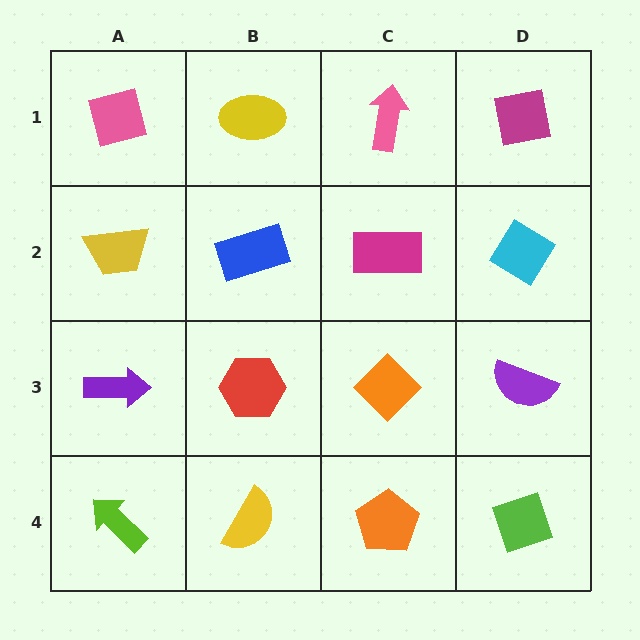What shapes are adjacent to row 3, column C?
A magenta rectangle (row 2, column C), an orange pentagon (row 4, column C), a red hexagon (row 3, column B), a purple semicircle (row 3, column D).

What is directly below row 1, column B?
A blue rectangle.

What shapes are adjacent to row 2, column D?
A magenta square (row 1, column D), a purple semicircle (row 3, column D), a magenta rectangle (row 2, column C).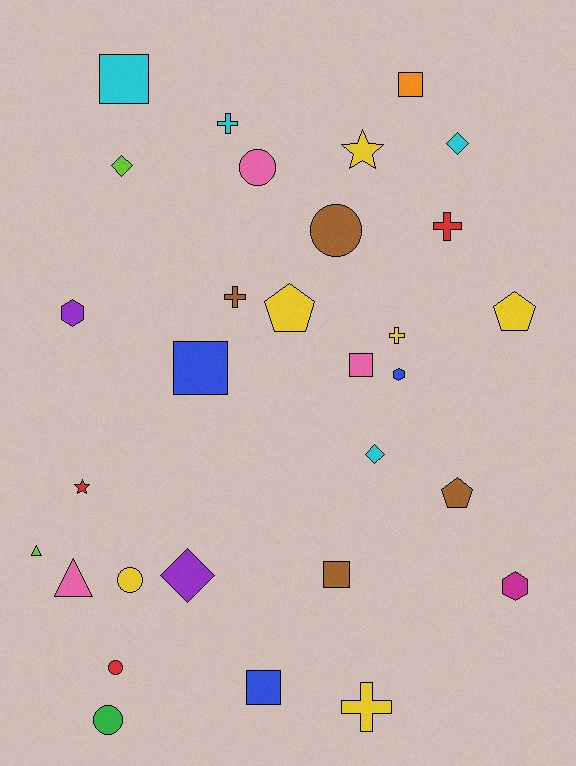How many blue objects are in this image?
There are 3 blue objects.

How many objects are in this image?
There are 30 objects.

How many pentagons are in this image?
There are 3 pentagons.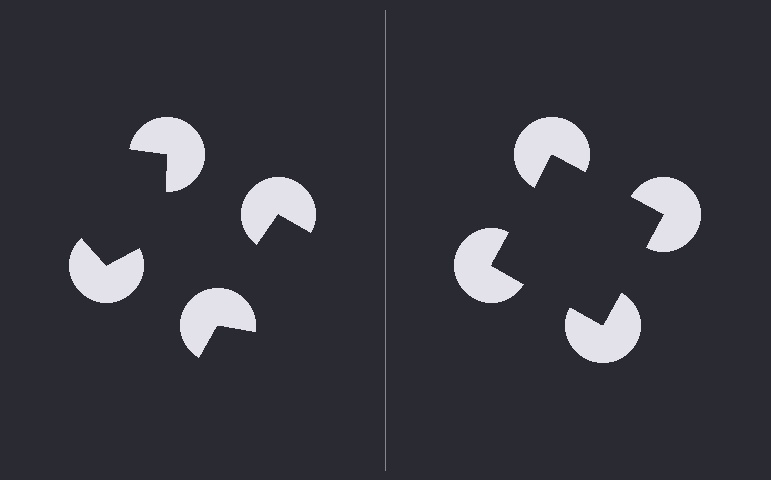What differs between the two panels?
The pac-man discs are positioned identically on both sides; only the wedge orientations differ. On the right they align to a square; on the left they are misaligned.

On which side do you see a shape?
An illusory square appears on the right side. On the left side the wedge cuts are rotated, so no coherent shape forms.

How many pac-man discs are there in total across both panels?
8 — 4 on each side.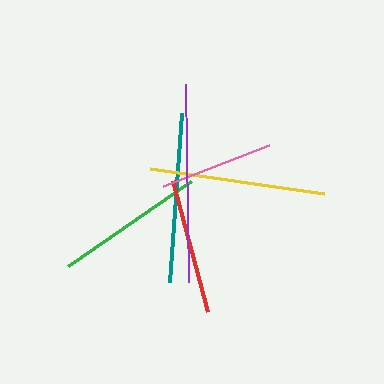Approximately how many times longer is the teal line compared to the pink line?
The teal line is approximately 1.5 times the length of the pink line.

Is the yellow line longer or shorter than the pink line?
The yellow line is longer than the pink line.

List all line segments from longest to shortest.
From longest to shortest: purple, yellow, teal, green, red, pink.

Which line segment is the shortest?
The pink line is the shortest at approximately 114 pixels.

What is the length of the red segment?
The red segment is approximately 135 pixels long.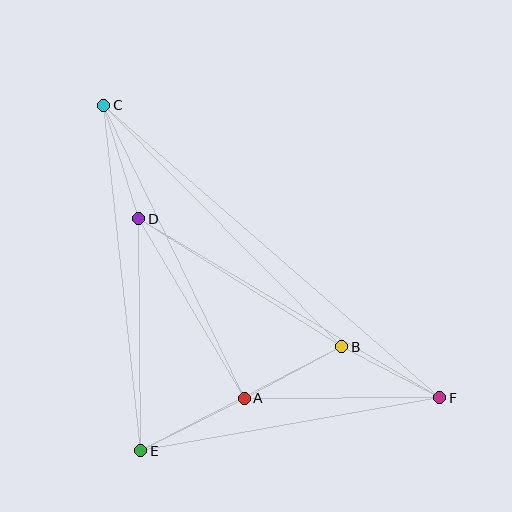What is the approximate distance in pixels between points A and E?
The distance between A and E is approximately 116 pixels.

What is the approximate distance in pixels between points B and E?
The distance between B and E is approximately 226 pixels.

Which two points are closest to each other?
Points A and B are closest to each other.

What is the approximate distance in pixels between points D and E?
The distance between D and E is approximately 232 pixels.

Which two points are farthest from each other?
Points C and F are farthest from each other.